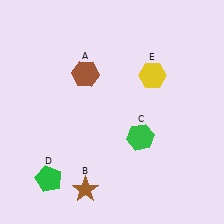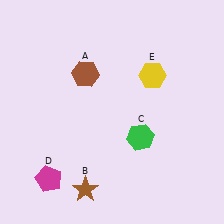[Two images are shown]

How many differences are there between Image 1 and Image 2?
There is 1 difference between the two images.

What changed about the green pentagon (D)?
In Image 1, D is green. In Image 2, it changed to magenta.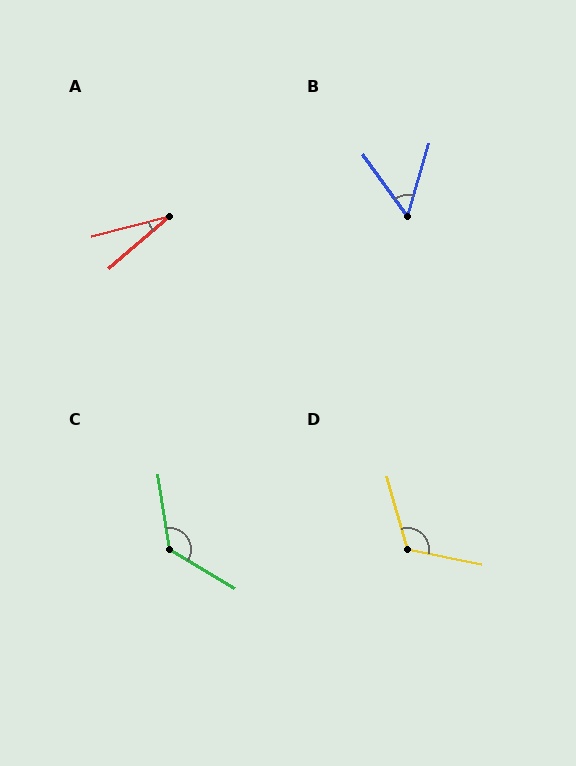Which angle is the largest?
C, at approximately 130 degrees.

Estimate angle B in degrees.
Approximately 52 degrees.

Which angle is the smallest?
A, at approximately 26 degrees.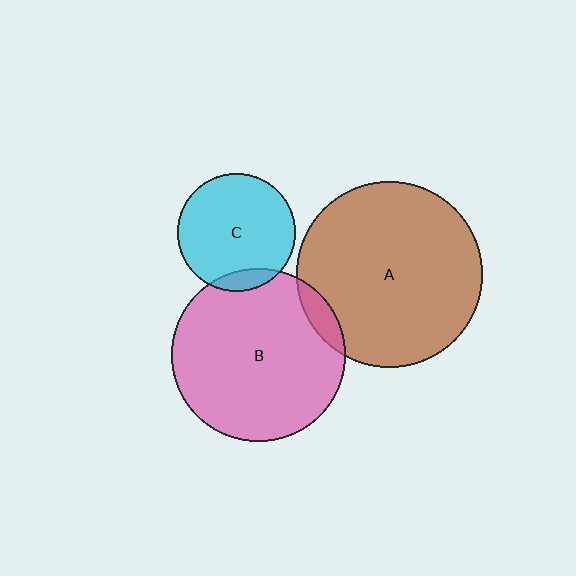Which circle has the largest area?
Circle A (brown).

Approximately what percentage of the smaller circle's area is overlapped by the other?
Approximately 5%.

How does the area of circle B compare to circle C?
Approximately 2.1 times.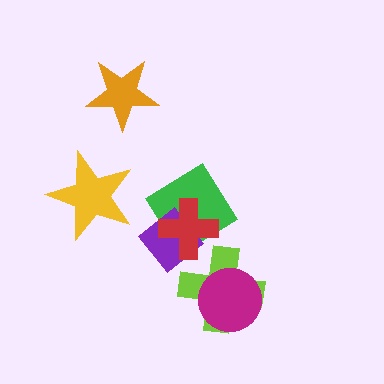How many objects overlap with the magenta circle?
1 object overlaps with the magenta circle.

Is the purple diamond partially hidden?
Yes, it is partially covered by another shape.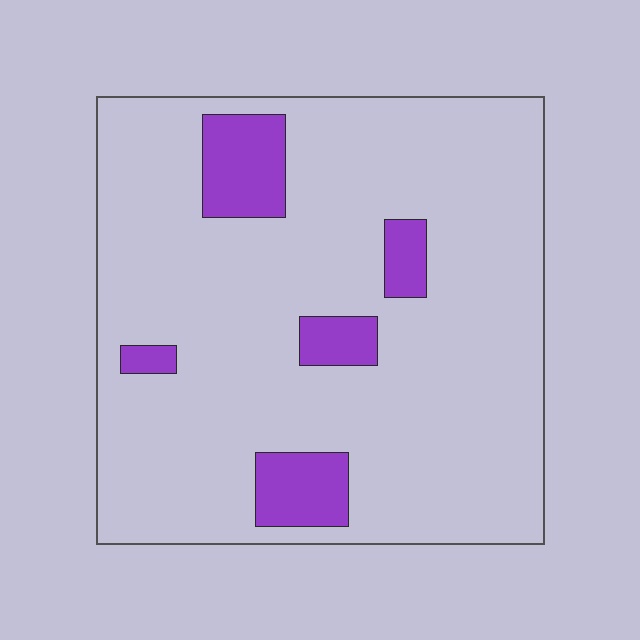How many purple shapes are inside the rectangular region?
5.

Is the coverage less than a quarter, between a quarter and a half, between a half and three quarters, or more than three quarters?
Less than a quarter.